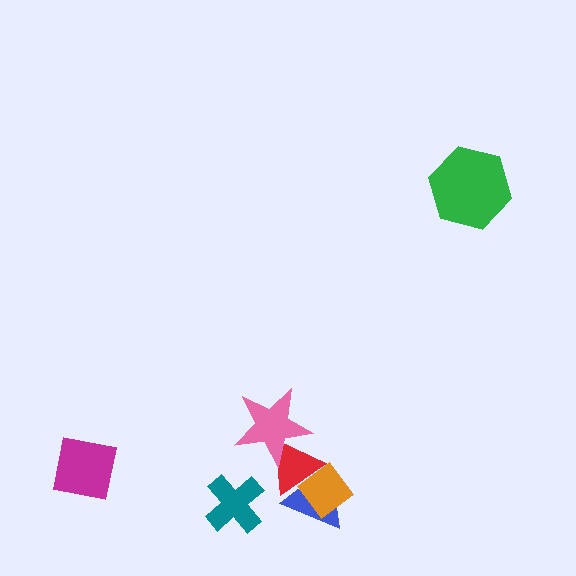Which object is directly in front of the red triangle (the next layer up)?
The blue triangle is directly in front of the red triangle.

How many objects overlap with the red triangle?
3 objects overlap with the red triangle.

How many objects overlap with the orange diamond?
2 objects overlap with the orange diamond.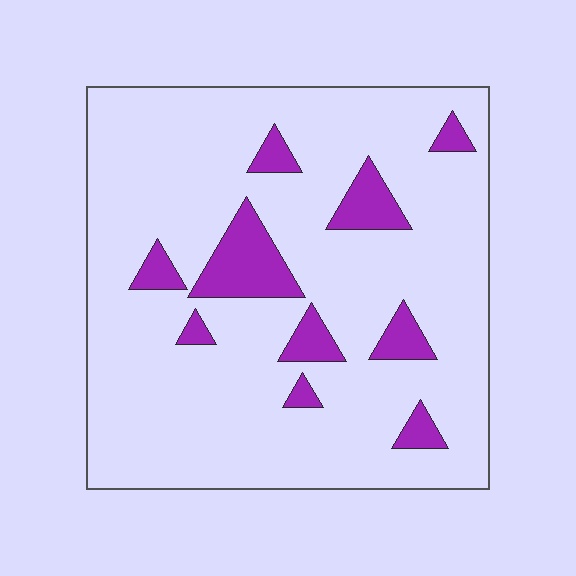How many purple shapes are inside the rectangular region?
10.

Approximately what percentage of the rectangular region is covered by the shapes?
Approximately 15%.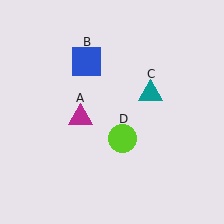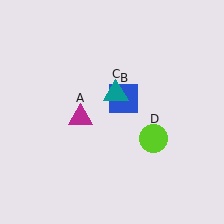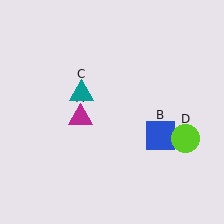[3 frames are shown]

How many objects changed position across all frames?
3 objects changed position: blue square (object B), teal triangle (object C), lime circle (object D).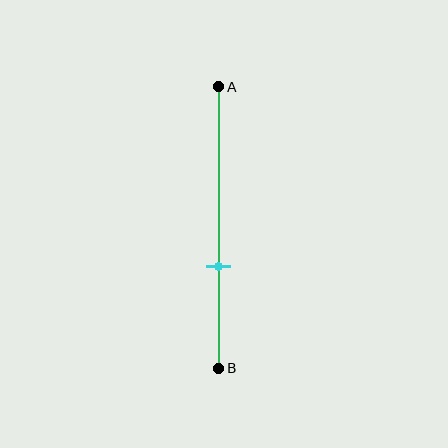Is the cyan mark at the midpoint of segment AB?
No, the mark is at about 65% from A, not at the 50% midpoint.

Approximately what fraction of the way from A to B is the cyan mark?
The cyan mark is approximately 65% of the way from A to B.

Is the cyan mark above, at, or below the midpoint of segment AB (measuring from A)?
The cyan mark is below the midpoint of segment AB.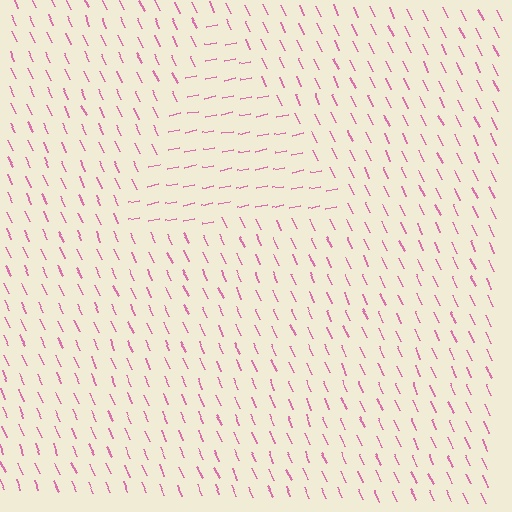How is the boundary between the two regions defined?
The boundary is defined purely by a change in line orientation (approximately 76 degrees difference). All lines are the same color and thickness.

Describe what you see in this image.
The image is filled with small pink line segments. A triangle region in the image has lines oriented differently from the surrounding lines, creating a visible texture boundary.